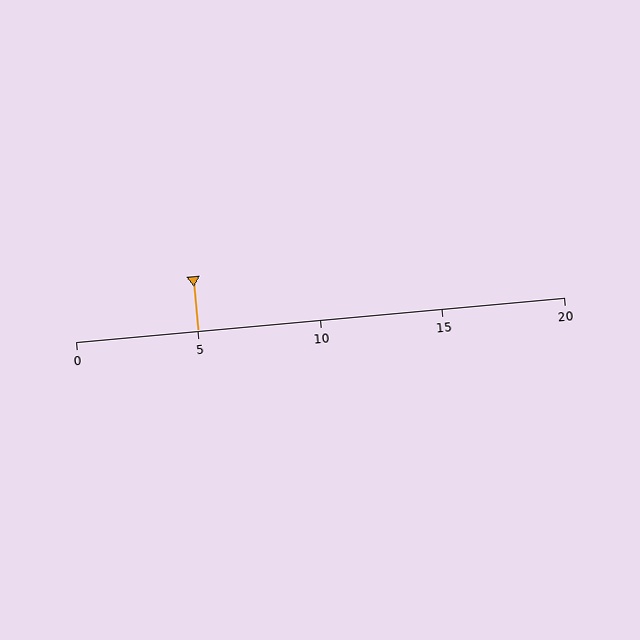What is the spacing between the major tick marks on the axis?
The major ticks are spaced 5 apart.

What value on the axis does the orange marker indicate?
The marker indicates approximately 5.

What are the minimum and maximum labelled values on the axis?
The axis runs from 0 to 20.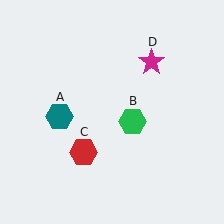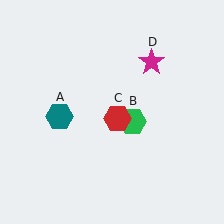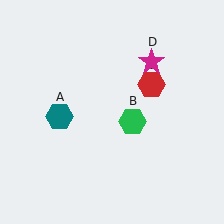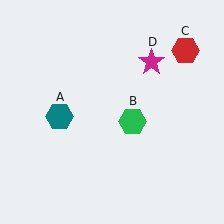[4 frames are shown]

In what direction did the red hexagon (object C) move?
The red hexagon (object C) moved up and to the right.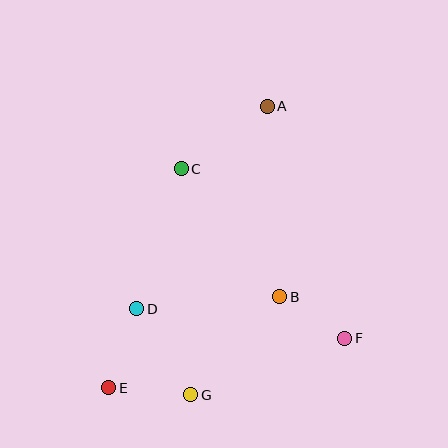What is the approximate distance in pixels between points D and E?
The distance between D and E is approximately 84 pixels.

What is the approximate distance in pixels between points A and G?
The distance between A and G is approximately 298 pixels.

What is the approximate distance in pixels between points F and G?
The distance between F and G is approximately 164 pixels.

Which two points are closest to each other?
Points B and F are closest to each other.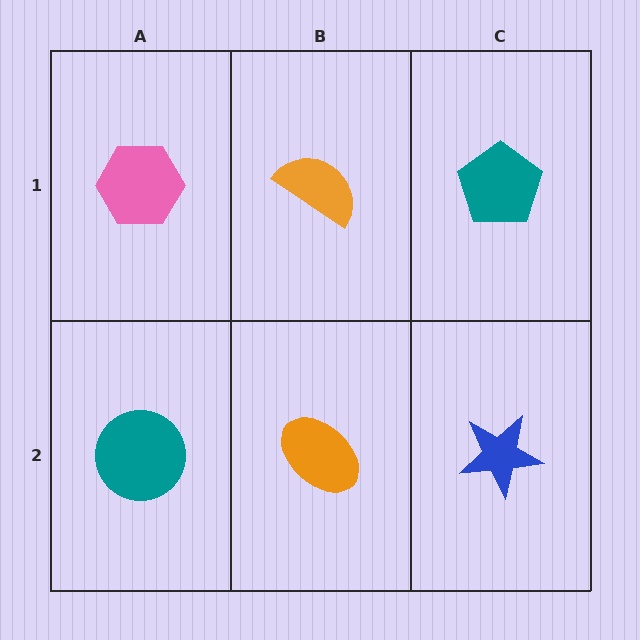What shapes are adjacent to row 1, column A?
A teal circle (row 2, column A), an orange semicircle (row 1, column B).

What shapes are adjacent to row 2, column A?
A pink hexagon (row 1, column A), an orange ellipse (row 2, column B).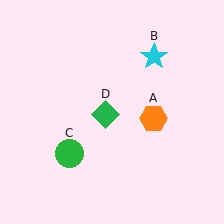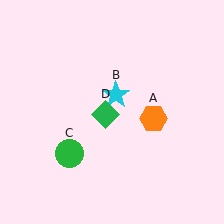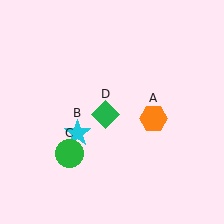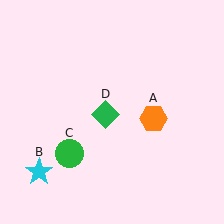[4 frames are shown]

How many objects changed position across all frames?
1 object changed position: cyan star (object B).